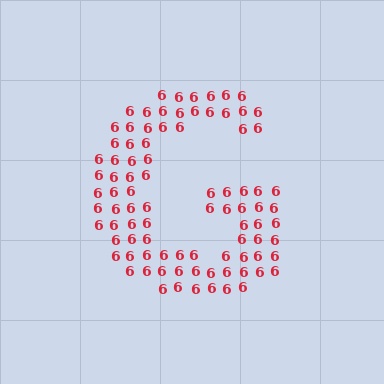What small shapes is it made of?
It is made of small digit 6's.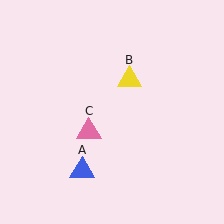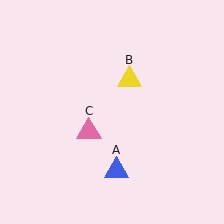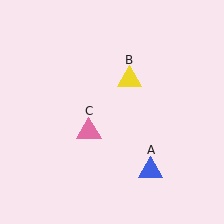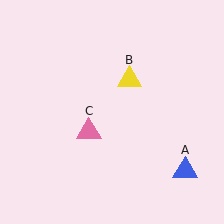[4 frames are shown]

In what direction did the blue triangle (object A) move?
The blue triangle (object A) moved right.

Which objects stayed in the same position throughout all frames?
Yellow triangle (object B) and pink triangle (object C) remained stationary.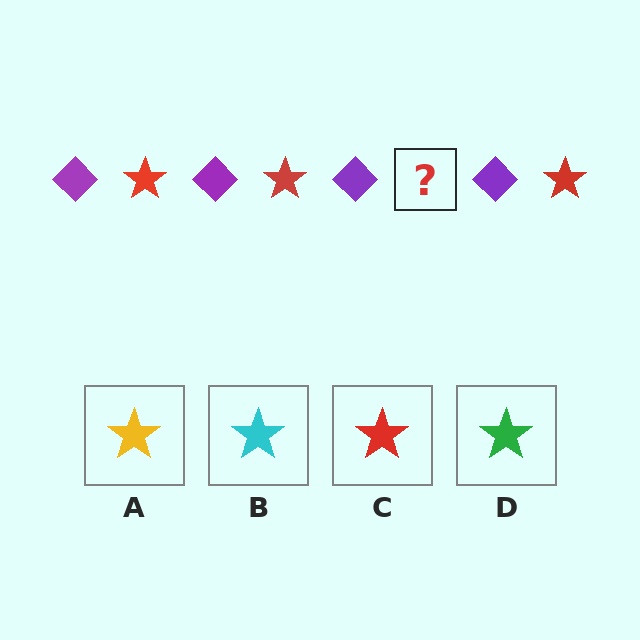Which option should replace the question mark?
Option C.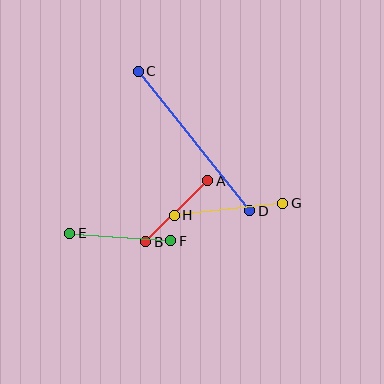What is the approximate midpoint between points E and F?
The midpoint is at approximately (120, 237) pixels.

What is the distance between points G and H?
The distance is approximately 109 pixels.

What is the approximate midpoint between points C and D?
The midpoint is at approximately (194, 141) pixels.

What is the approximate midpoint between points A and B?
The midpoint is at approximately (177, 211) pixels.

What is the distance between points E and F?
The distance is approximately 101 pixels.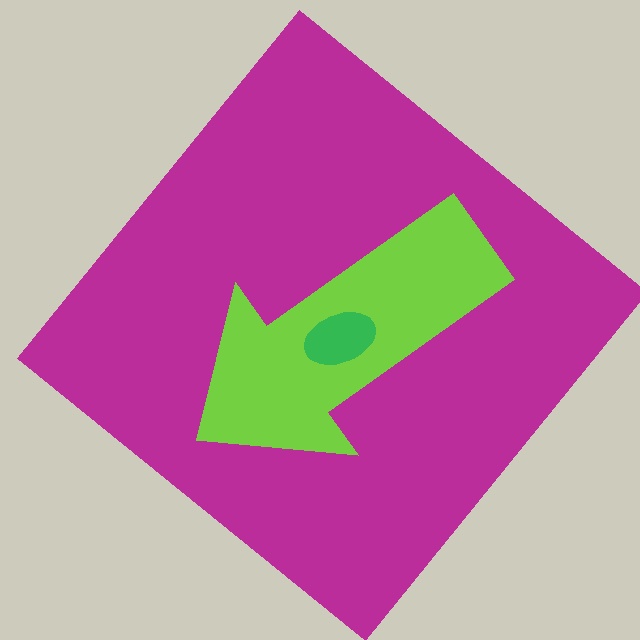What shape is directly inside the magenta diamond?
The lime arrow.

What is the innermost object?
The green ellipse.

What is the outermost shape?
The magenta diamond.